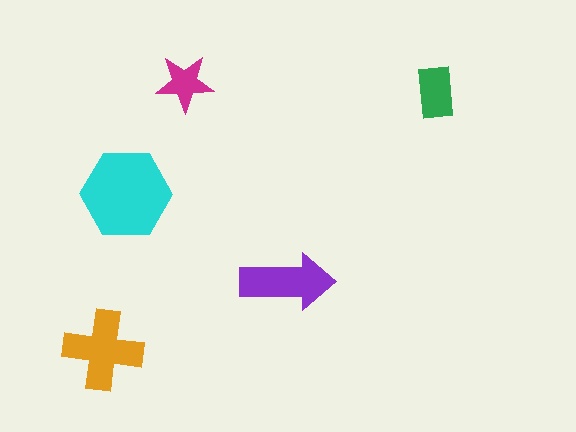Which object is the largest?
The cyan hexagon.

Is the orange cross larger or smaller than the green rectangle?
Larger.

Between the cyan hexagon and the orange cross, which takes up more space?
The cyan hexagon.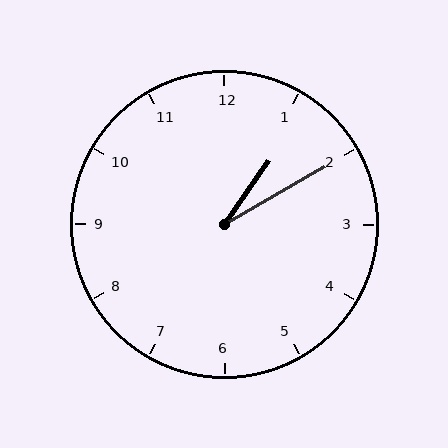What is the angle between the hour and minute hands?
Approximately 25 degrees.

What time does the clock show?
1:10.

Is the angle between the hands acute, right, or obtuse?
It is acute.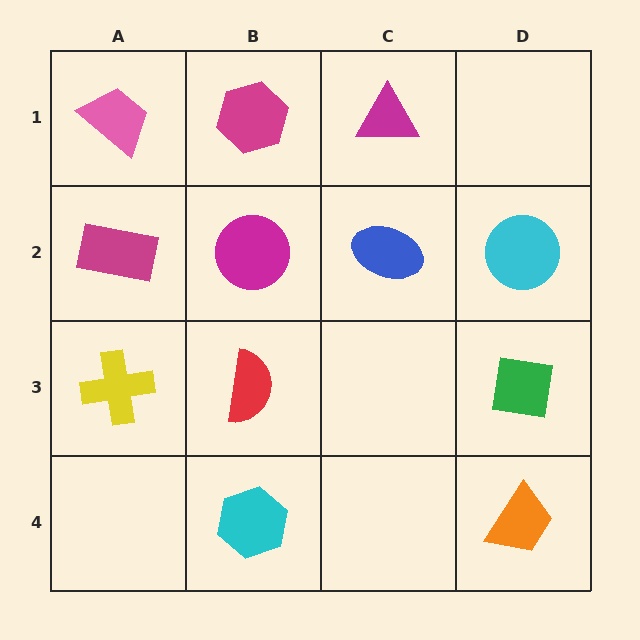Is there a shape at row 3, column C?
No, that cell is empty.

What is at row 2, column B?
A magenta circle.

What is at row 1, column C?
A magenta triangle.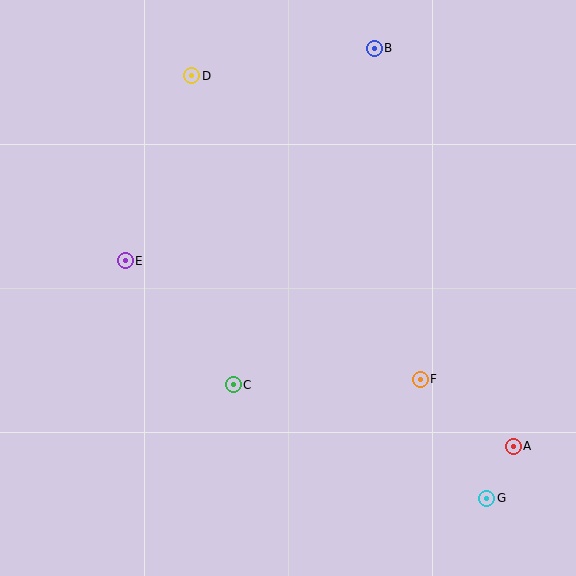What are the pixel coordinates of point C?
Point C is at (233, 385).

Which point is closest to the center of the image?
Point C at (233, 385) is closest to the center.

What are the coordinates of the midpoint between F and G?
The midpoint between F and G is at (453, 439).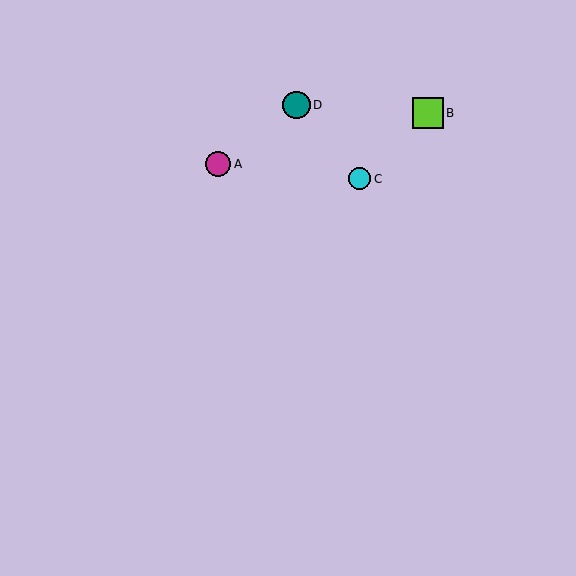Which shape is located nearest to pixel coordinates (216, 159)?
The magenta circle (labeled A) at (218, 164) is nearest to that location.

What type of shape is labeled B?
Shape B is a lime square.